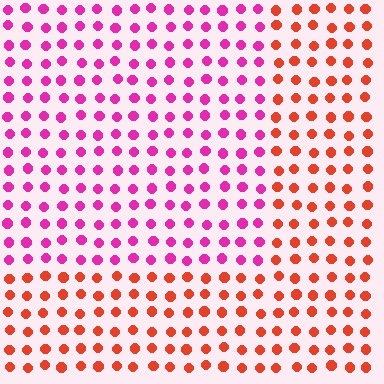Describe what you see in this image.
The image is filled with small red elements in a uniform arrangement. A rectangle-shaped region is visible where the elements are tinted to a slightly different hue, forming a subtle color boundary.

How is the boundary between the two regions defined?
The boundary is defined purely by a slight shift in hue (about 50 degrees). Spacing, size, and orientation are identical on both sides.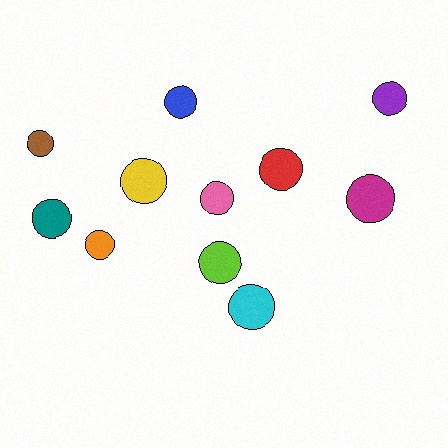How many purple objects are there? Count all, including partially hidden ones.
There is 1 purple object.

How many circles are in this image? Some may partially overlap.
There are 11 circles.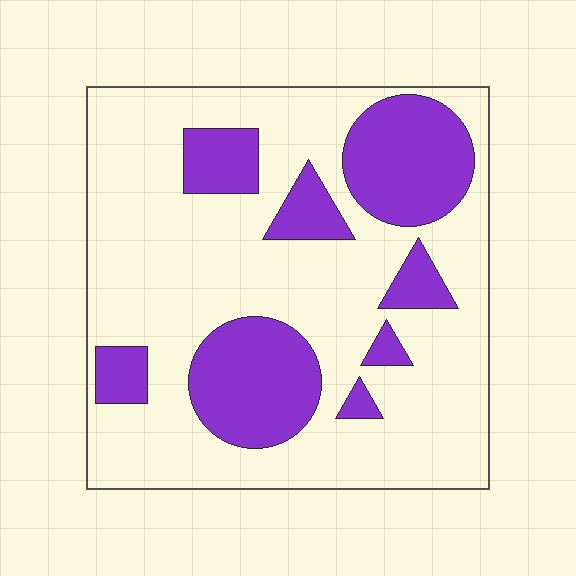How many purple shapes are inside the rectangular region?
8.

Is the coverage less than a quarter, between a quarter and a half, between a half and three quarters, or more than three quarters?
Between a quarter and a half.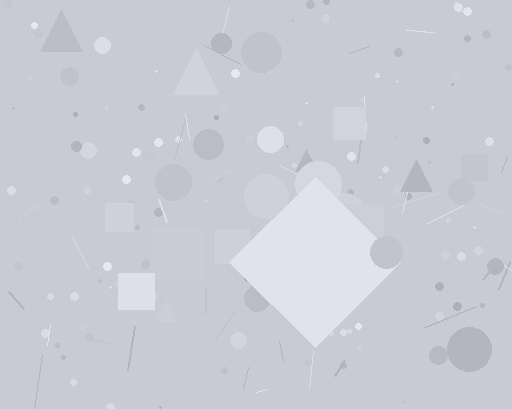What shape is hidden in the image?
A diamond is hidden in the image.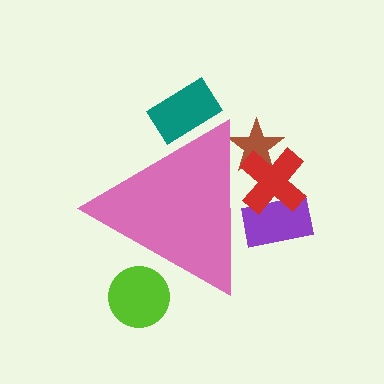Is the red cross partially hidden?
Yes, the red cross is partially hidden behind the pink triangle.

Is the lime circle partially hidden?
Yes, the lime circle is partially hidden behind the pink triangle.